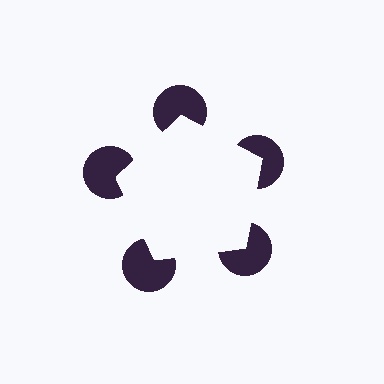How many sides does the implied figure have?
5 sides.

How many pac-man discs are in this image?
There are 5 — one at each vertex of the illusory pentagon.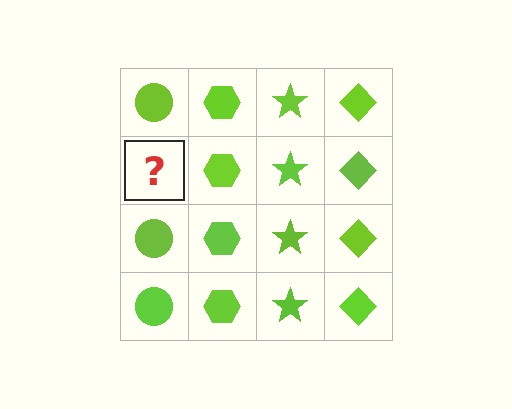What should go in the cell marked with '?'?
The missing cell should contain a lime circle.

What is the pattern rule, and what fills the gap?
The rule is that each column has a consistent shape. The gap should be filled with a lime circle.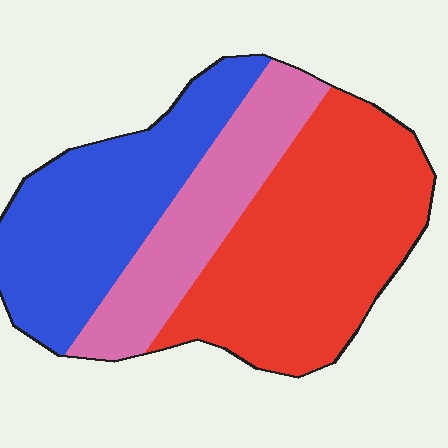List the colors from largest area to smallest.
From largest to smallest: red, blue, pink.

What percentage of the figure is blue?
Blue covers 32% of the figure.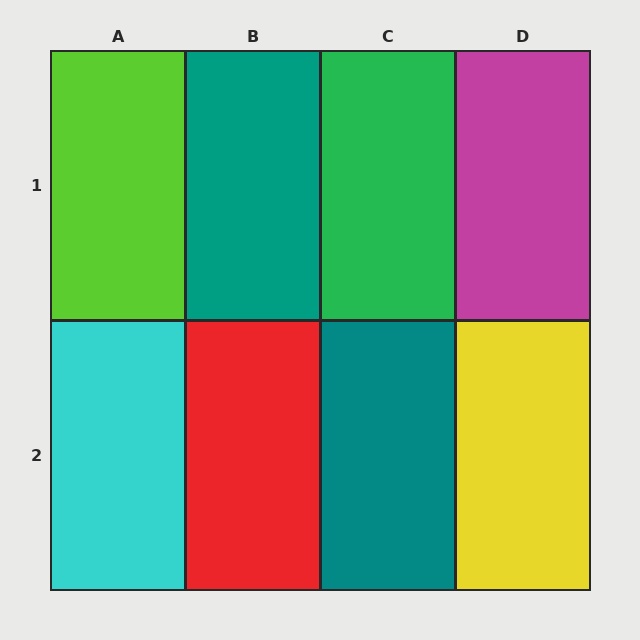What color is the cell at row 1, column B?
Teal.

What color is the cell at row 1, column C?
Green.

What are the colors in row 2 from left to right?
Cyan, red, teal, yellow.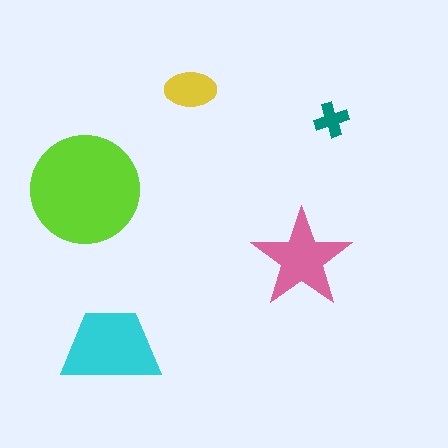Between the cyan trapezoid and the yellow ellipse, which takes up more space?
The cyan trapezoid.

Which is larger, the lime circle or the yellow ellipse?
The lime circle.